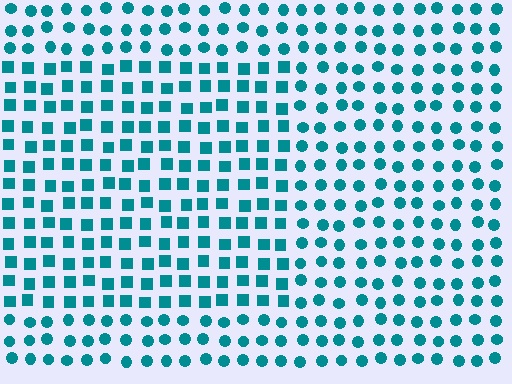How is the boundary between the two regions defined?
The boundary is defined by a change in element shape: squares inside vs. circles outside. All elements share the same color and spacing.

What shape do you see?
I see a rectangle.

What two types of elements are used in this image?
The image uses squares inside the rectangle region and circles outside it.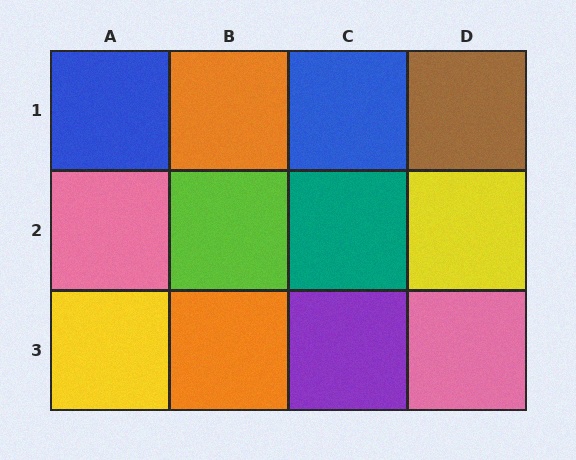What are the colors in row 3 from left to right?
Yellow, orange, purple, pink.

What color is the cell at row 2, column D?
Yellow.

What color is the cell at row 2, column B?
Lime.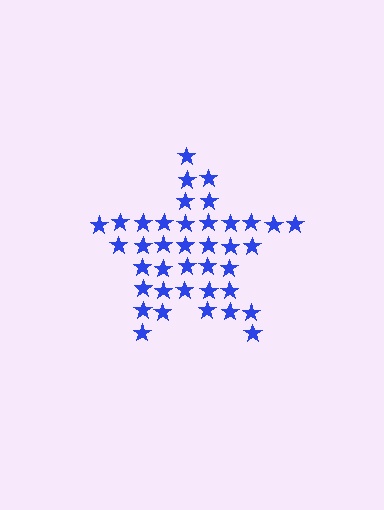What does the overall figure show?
The overall figure shows a star.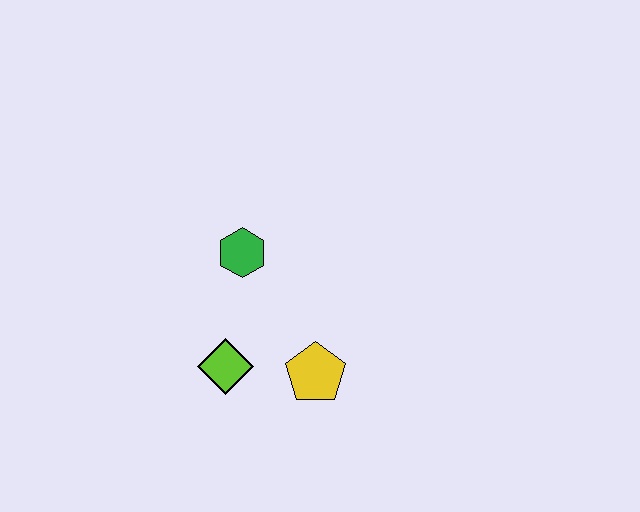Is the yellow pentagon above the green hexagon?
No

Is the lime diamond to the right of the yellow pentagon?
No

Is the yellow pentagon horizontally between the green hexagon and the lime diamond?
No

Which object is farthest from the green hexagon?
The yellow pentagon is farthest from the green hexagon.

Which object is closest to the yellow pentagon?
The lime diamond is closest to the yellow pentagon.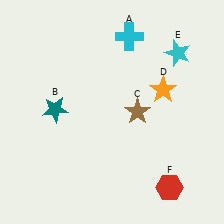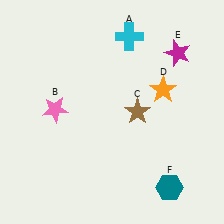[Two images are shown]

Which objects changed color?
B changed from teal to pink. E changed from cyan to magenta. F changed from red to teal.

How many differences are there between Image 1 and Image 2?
There are 3 differences between the two images.